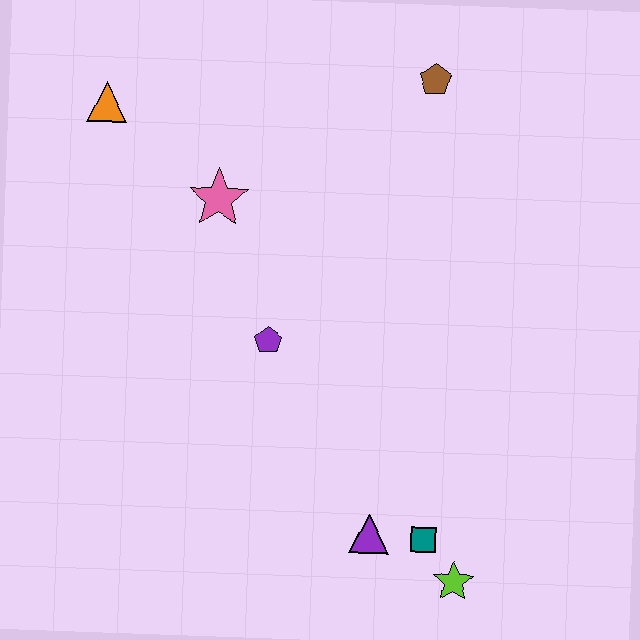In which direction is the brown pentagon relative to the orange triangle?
The brown pentagon is to the right of the orange triangle.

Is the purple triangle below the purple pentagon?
Yes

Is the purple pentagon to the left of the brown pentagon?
Yes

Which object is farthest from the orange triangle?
The lime star is farthest from the orange triangle.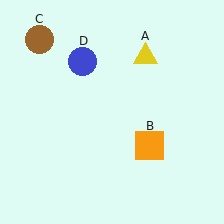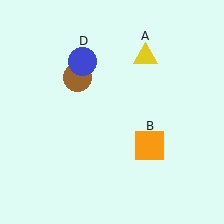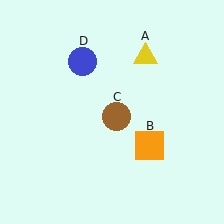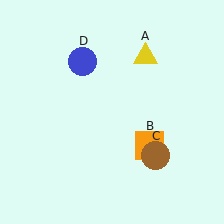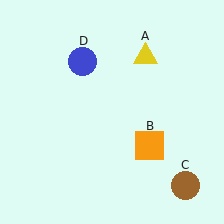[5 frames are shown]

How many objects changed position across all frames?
1 object changed position: brown circle (object C).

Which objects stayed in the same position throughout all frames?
Yellow triangle (object A) and orange square (object B) and blue circle (object D) remained stationary.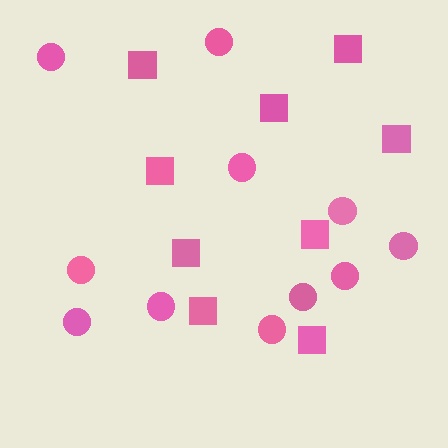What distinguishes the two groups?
There are 2 groups: one group of squares (9) and one group of circles (11).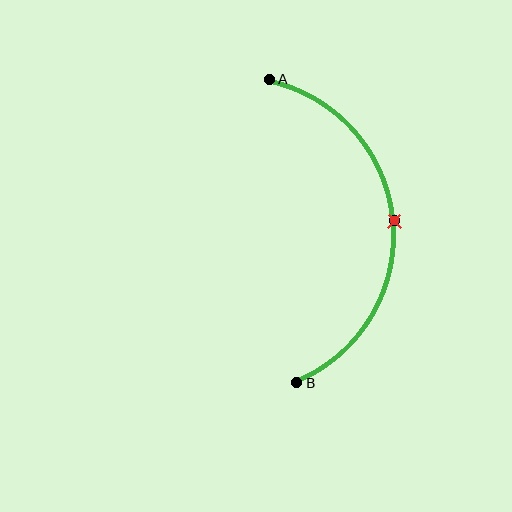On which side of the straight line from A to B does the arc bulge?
The arc bulges to the right of the straight line connecting A and B.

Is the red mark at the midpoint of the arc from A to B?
Yes. The red mark lies on the arc at equal arc-length from both A and B — it is the arc midpoint.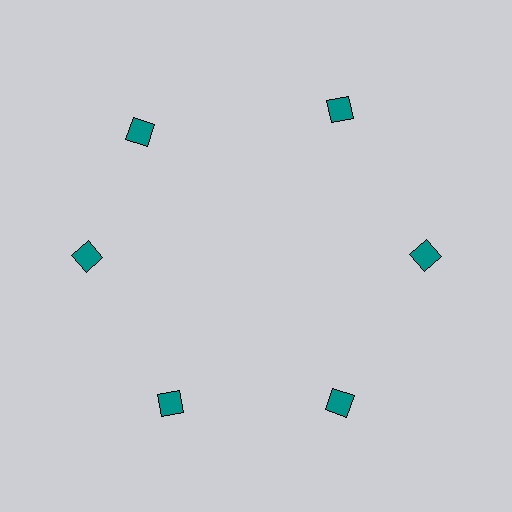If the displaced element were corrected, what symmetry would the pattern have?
It would have 6-fold rotational symmetry — the pattern would map onto itself every 60 degrees.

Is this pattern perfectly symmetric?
No. The 6 teal squares are arranged in a ring, but one element near the 11 o'clock position is rotated out of alignment along the ring, breaking the 6-fold rotational symmetry.